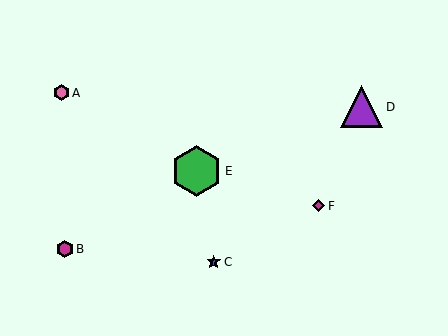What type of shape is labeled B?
Shape B is a magenta hexagon.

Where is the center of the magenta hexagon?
The center of the magenta hexagon is at (65, 249).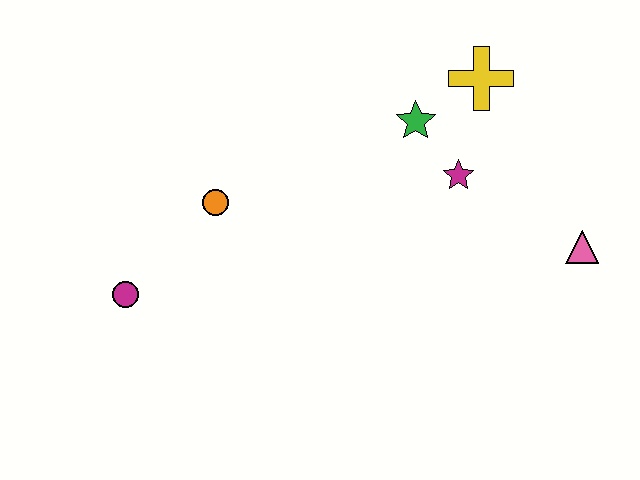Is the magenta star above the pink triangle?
Yes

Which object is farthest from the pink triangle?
The magenta circle is farthest from the pink triangle.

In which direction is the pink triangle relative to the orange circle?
The pink triangle is to the right of the orange circle.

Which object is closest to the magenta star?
The green star is closest to the magenta star.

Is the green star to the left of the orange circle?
No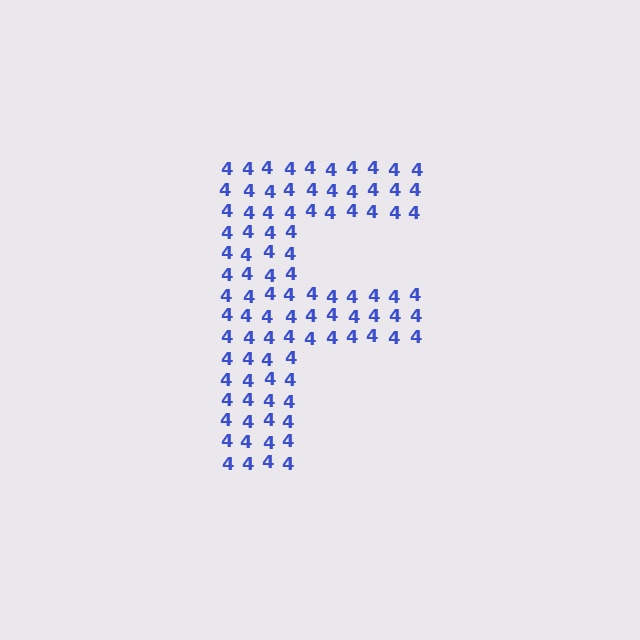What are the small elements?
The small elements are digit 4's.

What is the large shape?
The large shape is the letter F.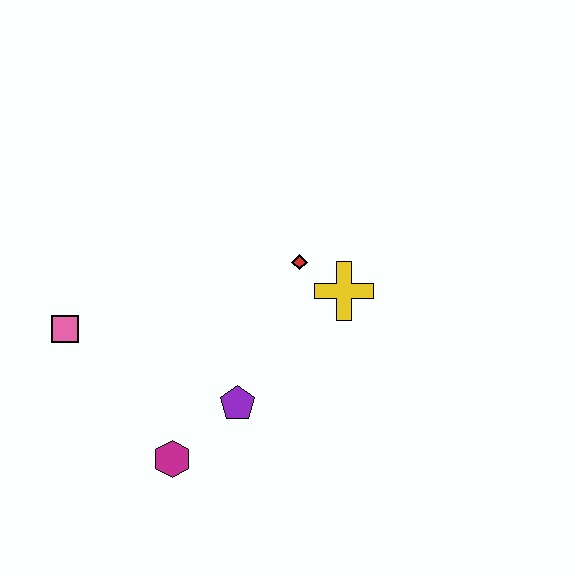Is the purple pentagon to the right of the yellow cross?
No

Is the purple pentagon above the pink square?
No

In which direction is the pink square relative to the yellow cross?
The pink square is to the left of the yellow cross.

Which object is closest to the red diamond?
The yellow cross is closest to the red diamond.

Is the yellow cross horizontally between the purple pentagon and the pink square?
No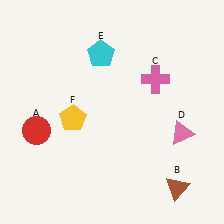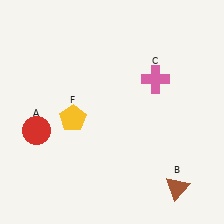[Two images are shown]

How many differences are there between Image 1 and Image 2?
There are 2 differences between the two images.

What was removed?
The cyan pentagon (E), the pink triangle (D) were removed in Image 2.